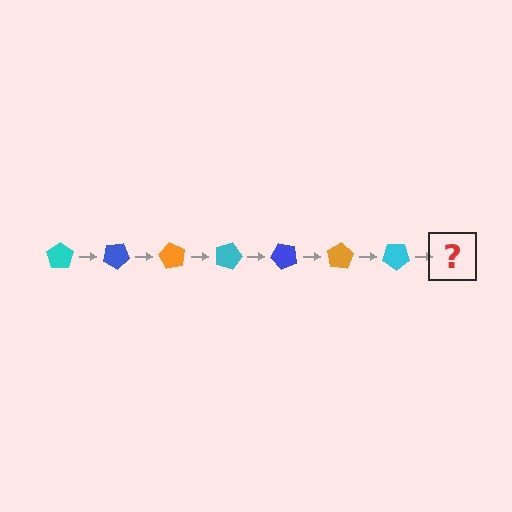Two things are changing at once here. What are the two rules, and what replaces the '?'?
The two rules are that it rotates 30 degrees each step and the color cycles through cyan, blue, and orange. The '?' should be a blue pentagon, rotated 210 degrees from the start.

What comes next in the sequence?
The next element should be a blue pentagon, rotated 210 degrees from the start.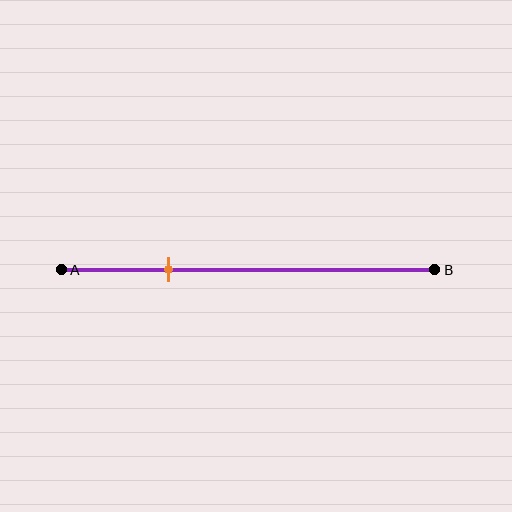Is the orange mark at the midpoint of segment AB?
No, the mark is at about 30% from A, not at the 50% midpoint.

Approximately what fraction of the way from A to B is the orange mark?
The orange mark is approximately 30% of the way from A to B.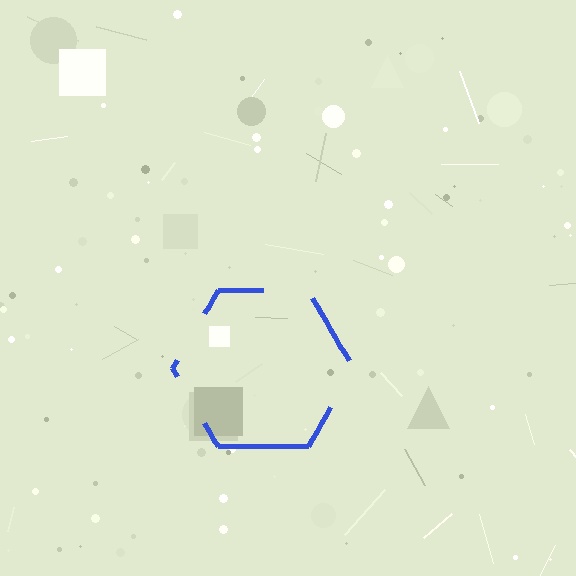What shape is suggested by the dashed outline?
The dashed outline suggests a hexagon.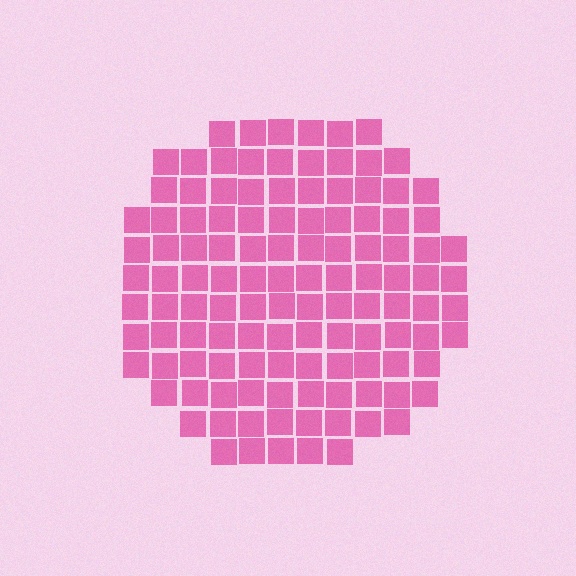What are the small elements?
The small elements are squares.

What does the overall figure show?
The overall figure shows a circle.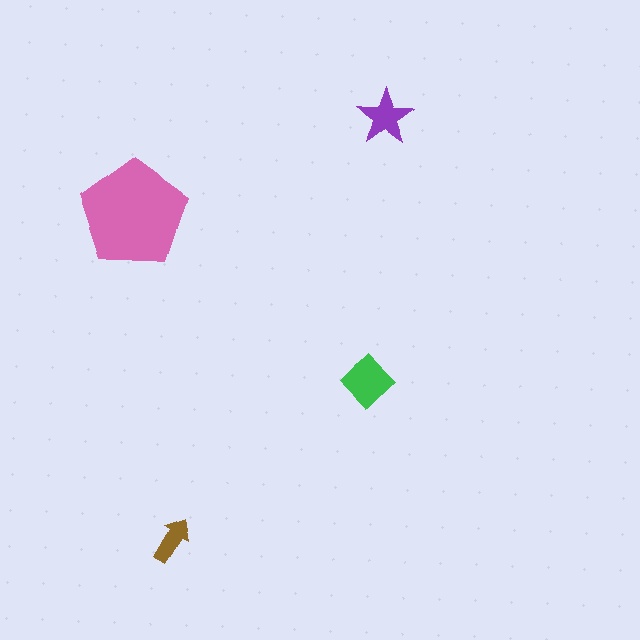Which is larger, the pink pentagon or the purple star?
The pink pentagon.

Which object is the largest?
The pink pentagon.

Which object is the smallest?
The brown arrow.